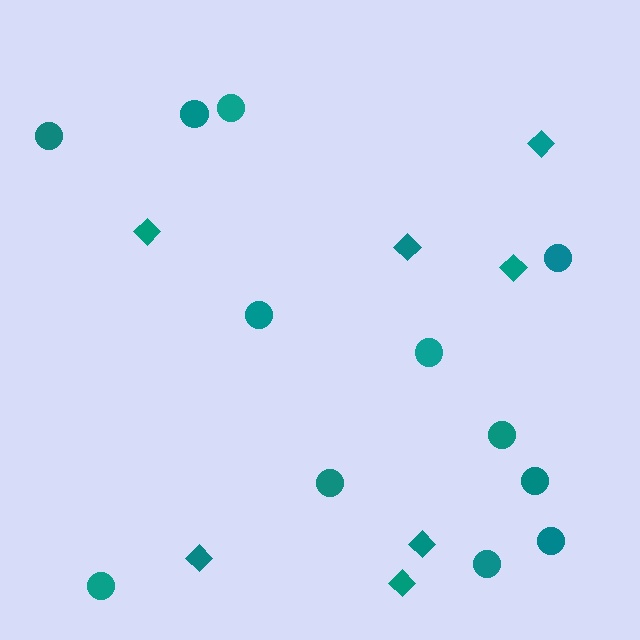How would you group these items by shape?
There are 2 groups: one group of diamonds (7) and one group of circles (12).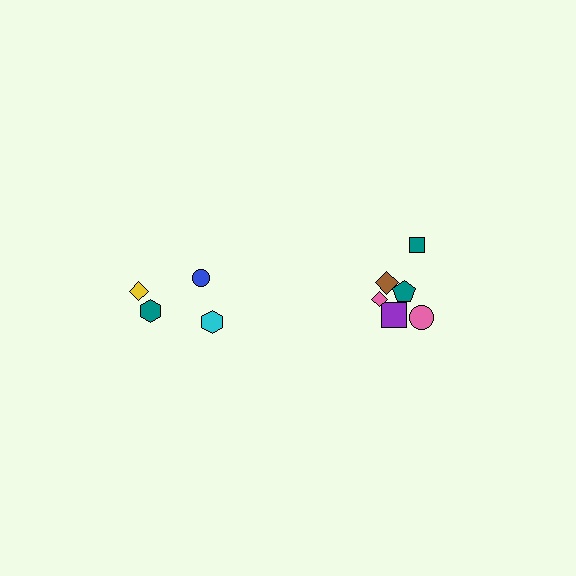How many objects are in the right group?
There are 6 objects.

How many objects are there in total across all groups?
There are 10 objects.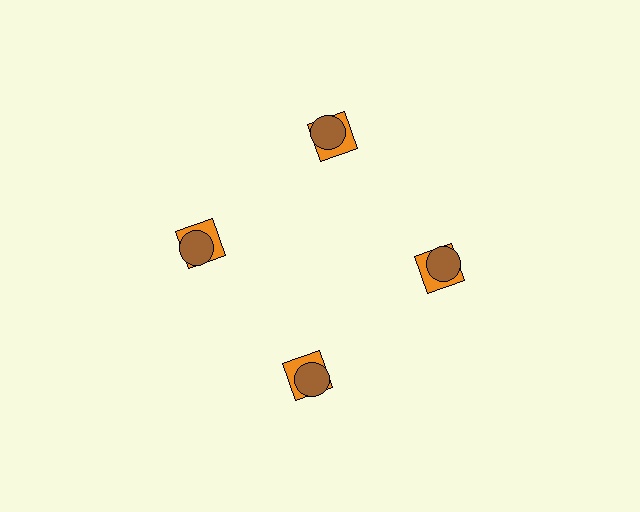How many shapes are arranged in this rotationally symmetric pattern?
There are 8 shapes, arranged in 4 groups of 2.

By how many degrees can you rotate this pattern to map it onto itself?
The pattern maps onto itself every 90 degrees of rotation.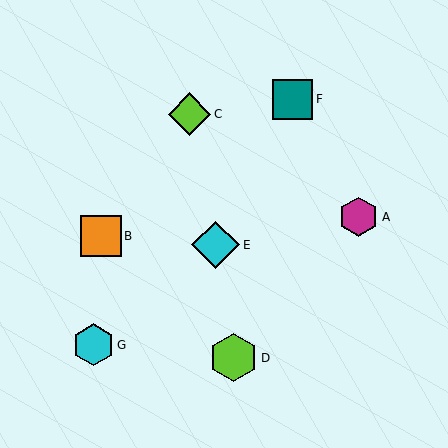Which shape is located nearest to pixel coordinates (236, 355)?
The lime hexagon (labeled D) at (234, 358) is nearest to that location.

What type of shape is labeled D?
Shape D is a lime hexagon.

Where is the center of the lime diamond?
The center of the lime diamond is at (189, 114).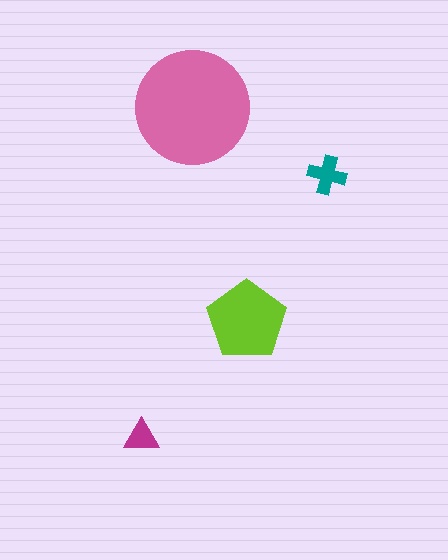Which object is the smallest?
The magenta triangle.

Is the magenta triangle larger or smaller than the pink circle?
Smaller.